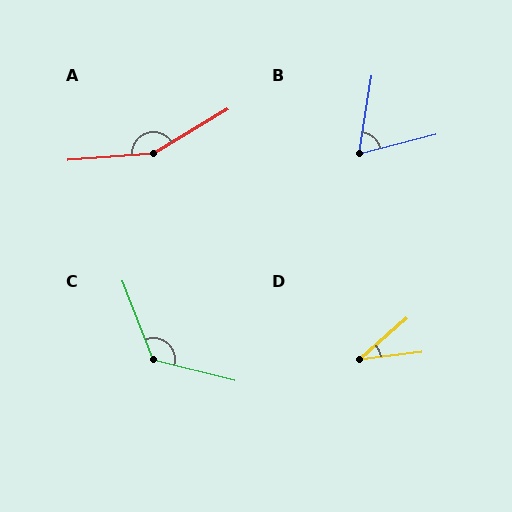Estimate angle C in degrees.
Approximately 125 degrees.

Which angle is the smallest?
D, at approximately 35 degrees.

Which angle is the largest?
A, at approximately 153 degrees.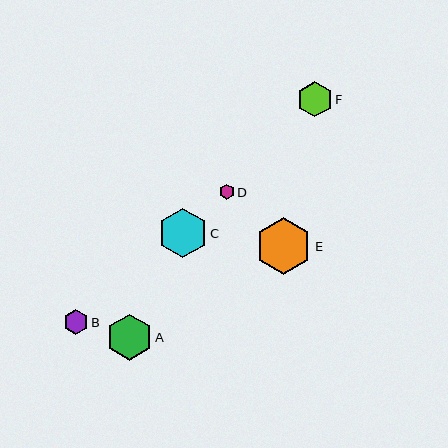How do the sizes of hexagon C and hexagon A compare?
Hexagon C and hexagon A are approximately the same size.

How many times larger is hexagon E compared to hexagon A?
Hexagon E is approximately 1.2 times the size of hexagon A.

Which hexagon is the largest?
Hexagon E is the largest with a size of approximately 56 pixels.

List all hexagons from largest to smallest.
From largest to smallest: E, C, A, F, B, D.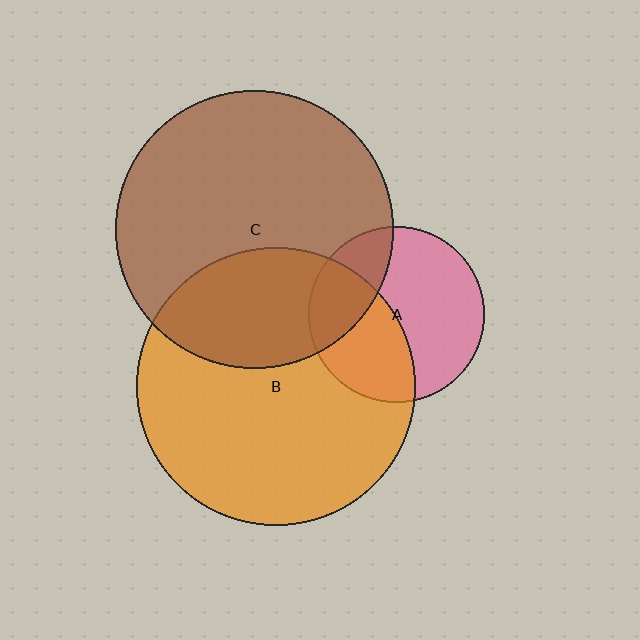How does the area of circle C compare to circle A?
Approximately 2.5 times.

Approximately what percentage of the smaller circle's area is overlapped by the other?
Approximately 25%.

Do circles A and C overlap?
Yes.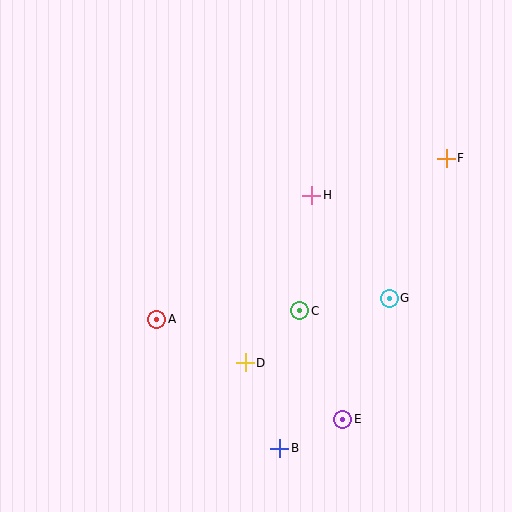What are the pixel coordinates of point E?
Point E is at (343, 419).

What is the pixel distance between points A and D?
The distance between A and D is 99 pixels.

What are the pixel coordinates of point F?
Point F is at (446, 158).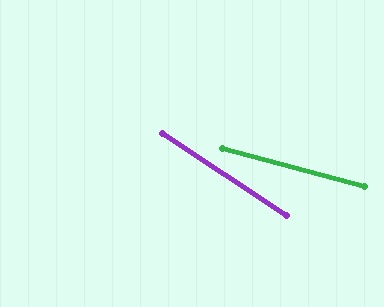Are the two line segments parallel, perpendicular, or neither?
Neither parallel nor perpendicular — they differ by about 19°.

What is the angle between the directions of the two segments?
Approximately 19 degrees.